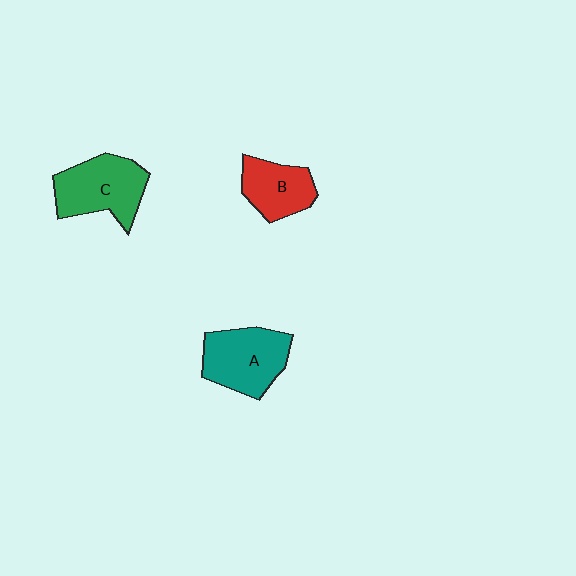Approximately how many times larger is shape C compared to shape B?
Approximately 1.4 times.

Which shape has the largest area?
Shape C (green).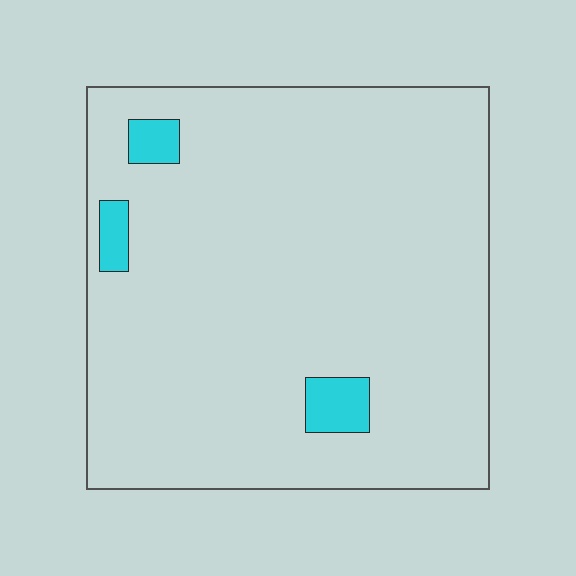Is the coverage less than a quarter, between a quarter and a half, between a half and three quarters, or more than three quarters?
Less than a quarter.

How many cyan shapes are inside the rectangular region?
3.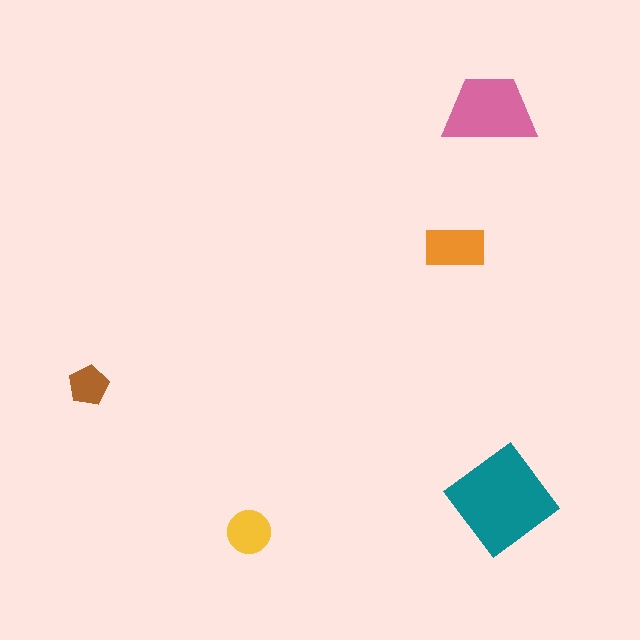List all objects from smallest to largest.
The brown pentagon, the yellow circle, the orange rectangle, the pink trapezoid, the teal diamond.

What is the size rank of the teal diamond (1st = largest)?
1st.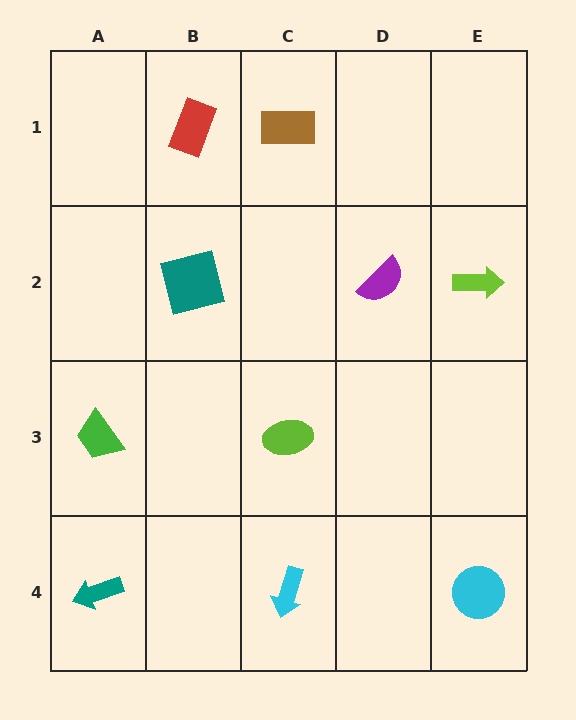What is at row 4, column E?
A cyan circle.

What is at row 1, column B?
A red rectangle.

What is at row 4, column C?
A cyan arrow.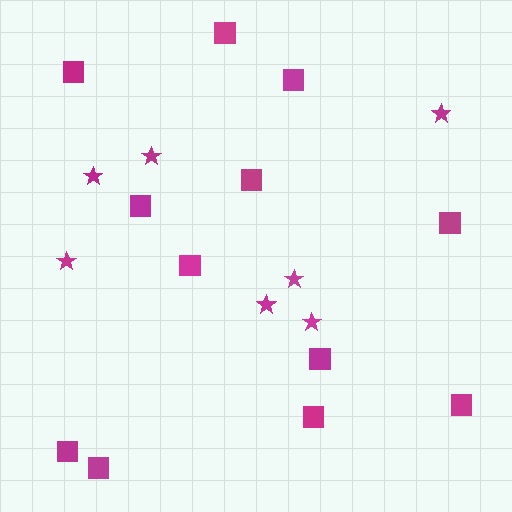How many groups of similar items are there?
There are 2 groups: one group of stars (7) and one group of squares (12).